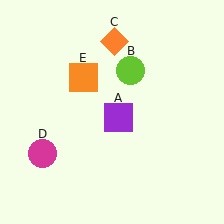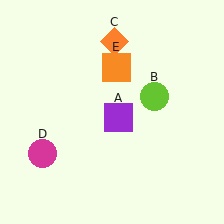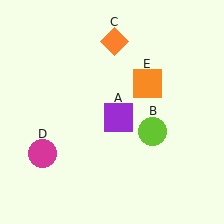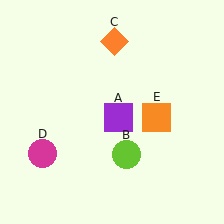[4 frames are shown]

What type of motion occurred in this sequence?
The lime circle (object B), orange square (object E) rotated clockwise around the center of the scene.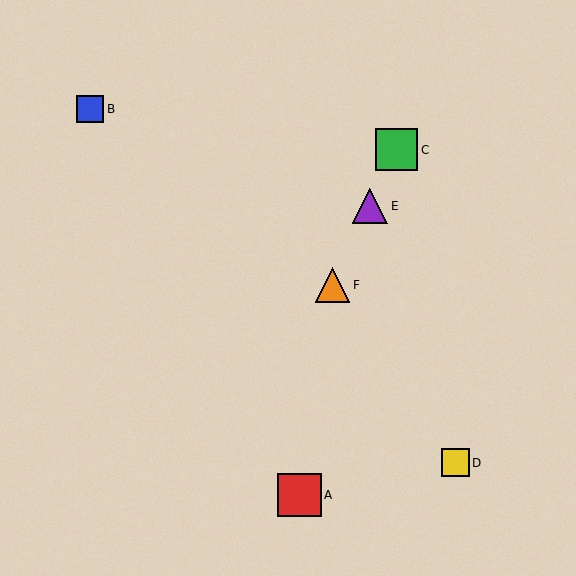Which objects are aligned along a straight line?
Objects C, E, F are aligned along a straight line.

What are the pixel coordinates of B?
Object B is at (90, 109).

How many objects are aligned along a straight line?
3 objects (C, E, F) are aligned along a straight line.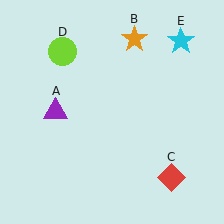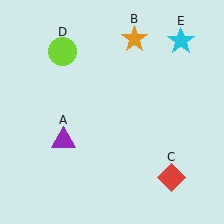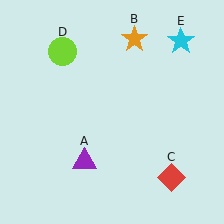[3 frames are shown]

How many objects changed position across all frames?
1 object changed position: purple triangle (object A).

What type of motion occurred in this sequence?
The purple triangle (object A) rotated counterclockwise around the center of the scene.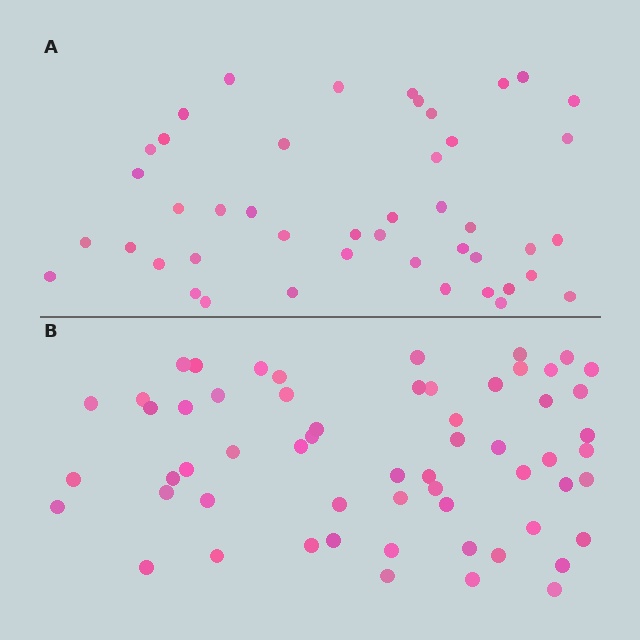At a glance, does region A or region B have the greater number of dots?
Region B (the bottom region) has more dots.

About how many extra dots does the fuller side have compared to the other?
Region B has approximately 15 more dots than region A.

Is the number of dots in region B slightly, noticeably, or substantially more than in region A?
Region B has noticeably more, but not dramatically so. The ratio is roughly 1.3 to 1.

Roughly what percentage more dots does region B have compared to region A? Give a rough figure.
About 30% more.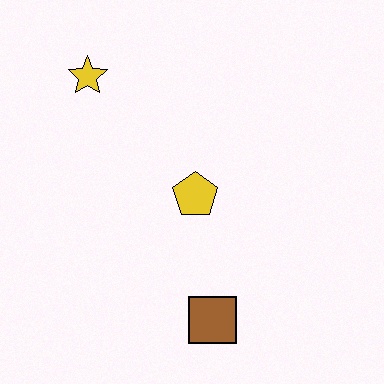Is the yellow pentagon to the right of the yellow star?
Yes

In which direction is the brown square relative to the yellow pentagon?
The brown square is below the yellow pentagon.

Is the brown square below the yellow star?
Yes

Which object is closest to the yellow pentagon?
The brown square is closest to the yellow pentagon.